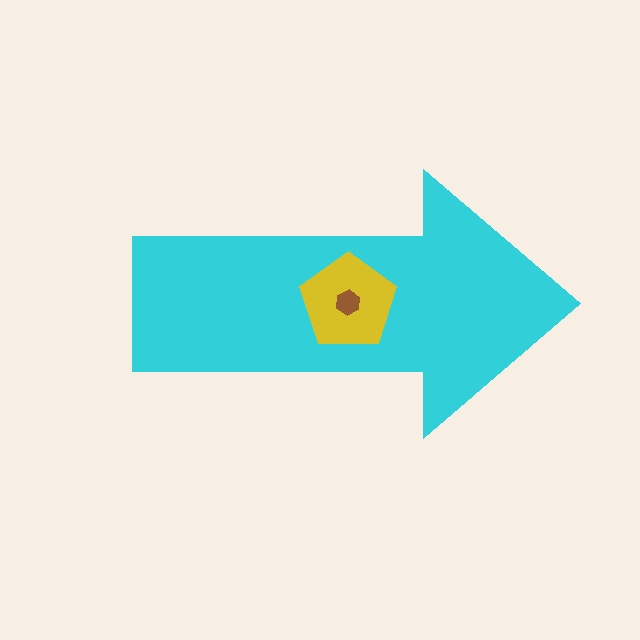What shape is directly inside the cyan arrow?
The yellow pentagon.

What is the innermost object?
The brown hexagon.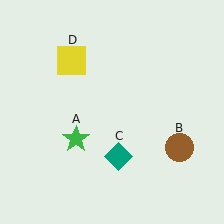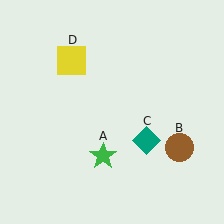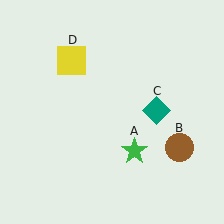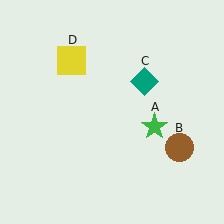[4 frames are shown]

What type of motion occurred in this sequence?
The green star (object A), teal diamond (object C) rotated counterclockwise around the center of the scene.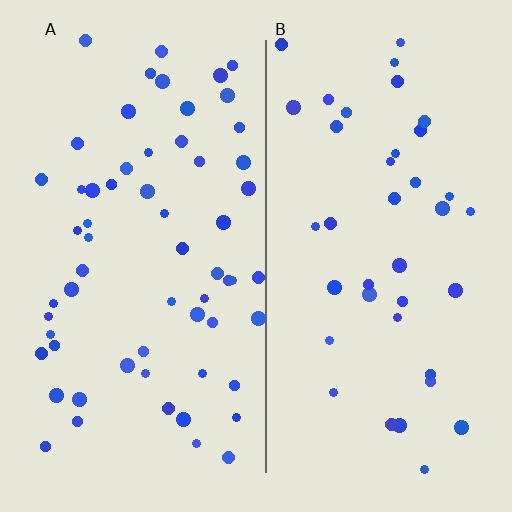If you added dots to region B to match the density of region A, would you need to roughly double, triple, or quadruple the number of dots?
Approximately double.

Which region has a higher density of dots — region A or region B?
A (the left).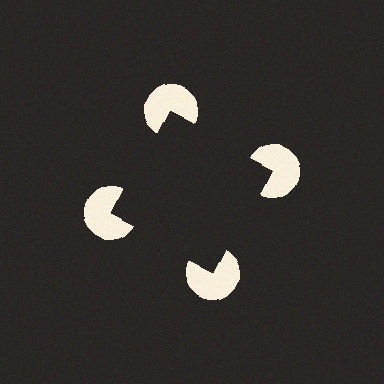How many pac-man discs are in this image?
There are 4 — one at each vertex of the illusory square.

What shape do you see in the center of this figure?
An illusory square — its edges are inferred from the aligned wedge cuts in the pac-man discs, not physically drawn.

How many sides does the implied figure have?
4 sides.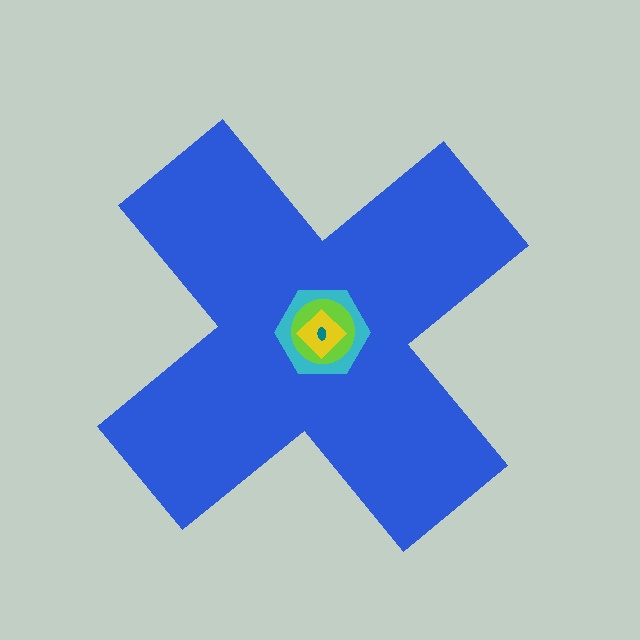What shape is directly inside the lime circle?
The yellow diamond.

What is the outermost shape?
The blue cross.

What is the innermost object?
The teal ellipse.